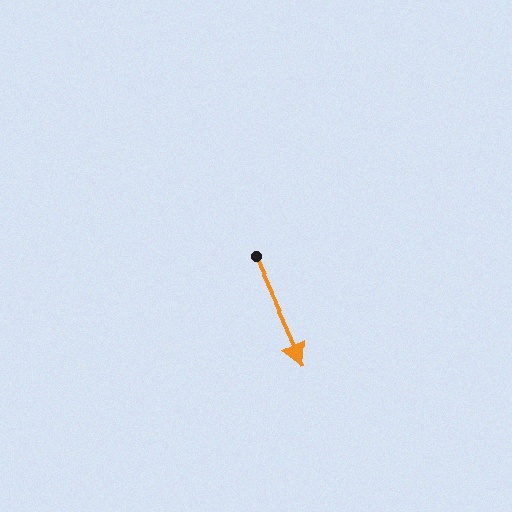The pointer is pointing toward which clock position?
Roughly 5 o'clock.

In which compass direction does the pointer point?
Southeast.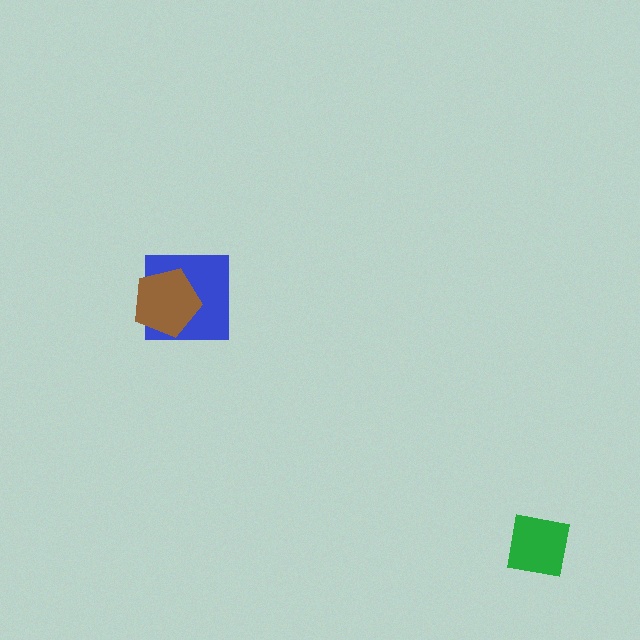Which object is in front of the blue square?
The brown pentagon is in front of the blue square.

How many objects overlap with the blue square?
1 object overlaps with the blue square.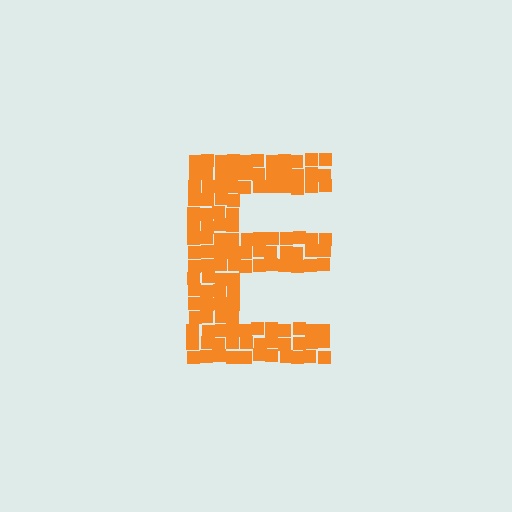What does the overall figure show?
The overall figure shows the letter E.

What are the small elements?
The small elements are squares.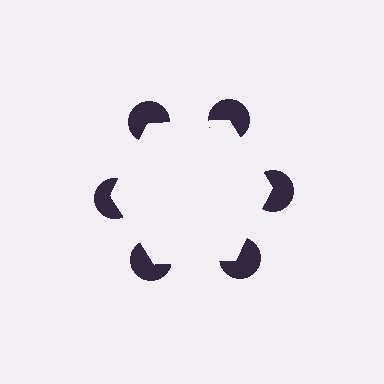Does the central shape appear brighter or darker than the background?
It typically appears slightly brighter than the background, even though no actual brightness change is drawn.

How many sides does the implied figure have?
6 sides.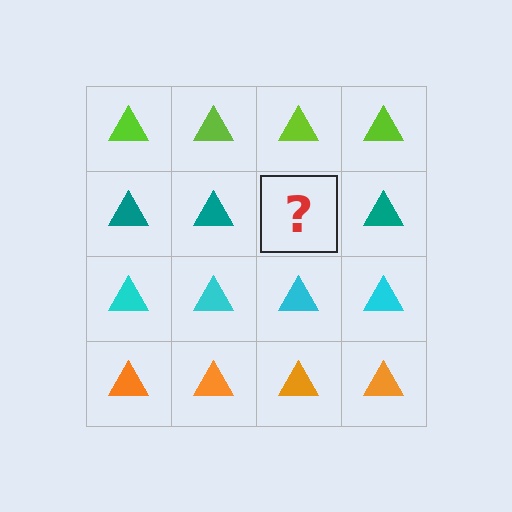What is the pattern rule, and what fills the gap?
The rule is that each row has a consistent color. The gap should be filled with a teal triangle.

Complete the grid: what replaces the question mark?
The question mark should be replaced with a teal triangle.